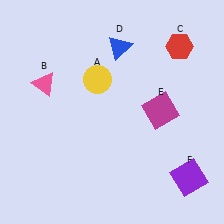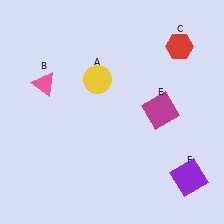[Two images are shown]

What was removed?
The blue triangle (D) was removed in Image 2.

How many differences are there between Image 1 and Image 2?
There is 1 difference between the two images.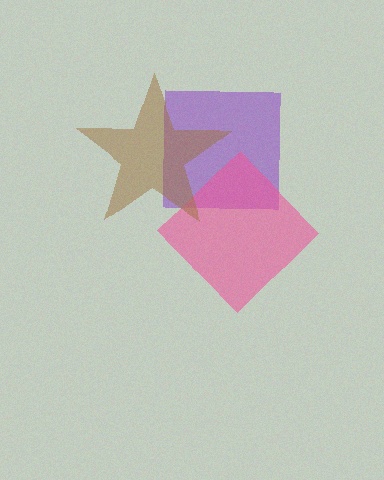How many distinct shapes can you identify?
There are 3 distinct shapes: a purple square, a pink diamond, a brown star.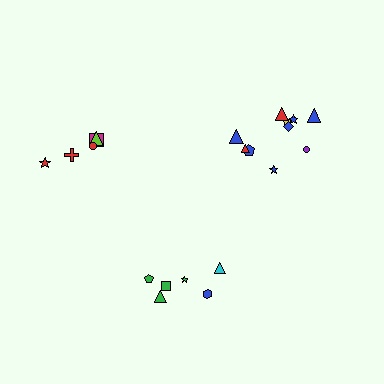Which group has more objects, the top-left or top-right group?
The top-right group.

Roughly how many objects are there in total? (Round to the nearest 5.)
Roughly 20 objects in total.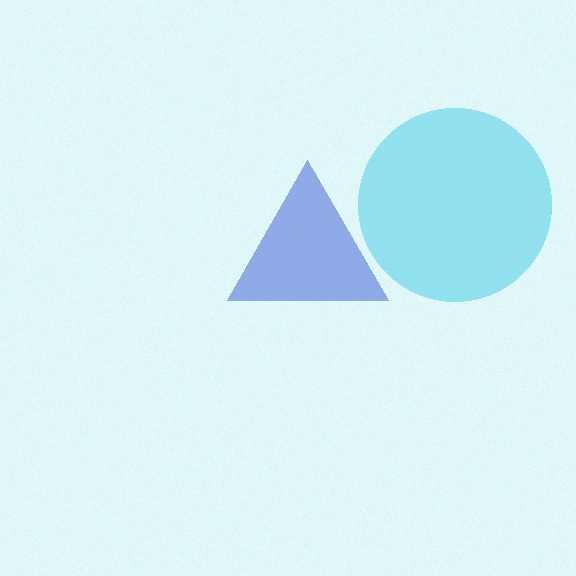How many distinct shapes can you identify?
There are 2 distinct shapes: a cyan circle, a blue triangle.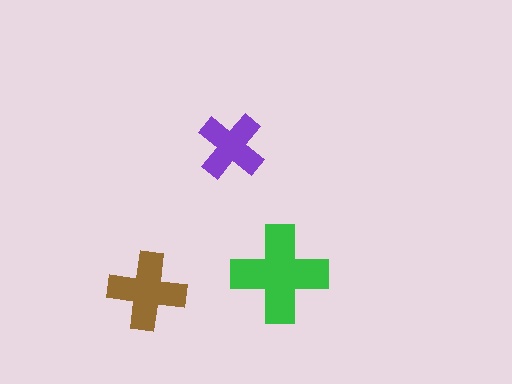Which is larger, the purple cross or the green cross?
The green one.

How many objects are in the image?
There are 3 objects in the image.